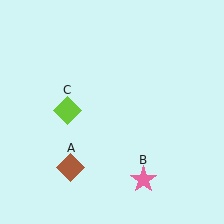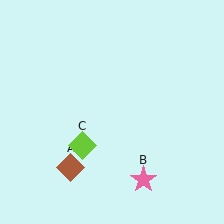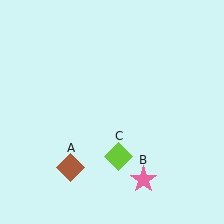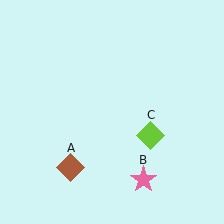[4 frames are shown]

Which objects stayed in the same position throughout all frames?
Brown diamond (object A) and pink star (object B) remained stationary.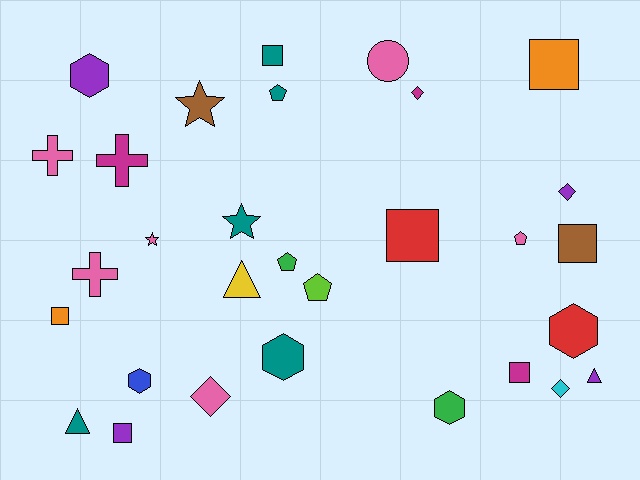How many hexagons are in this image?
There are 5 hexagons.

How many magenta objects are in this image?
There are 3 magenta objects.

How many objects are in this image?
There are 30 objects.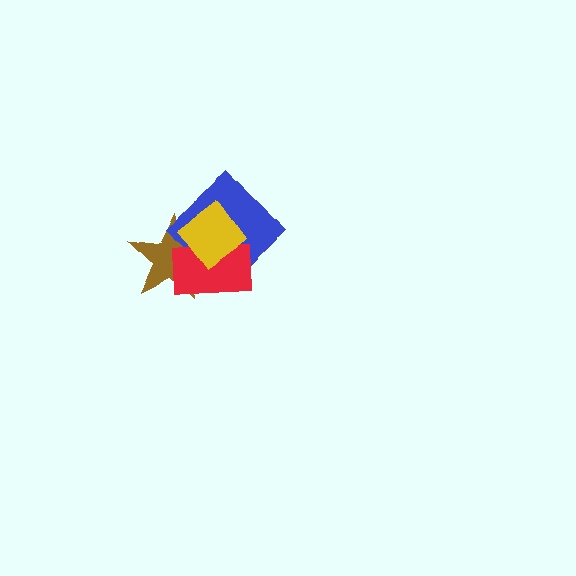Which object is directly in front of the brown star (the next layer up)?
The blue diamond is directly in front of the brown star.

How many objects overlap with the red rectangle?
3 objects overlap with the red rectangle.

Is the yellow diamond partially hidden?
No, no other shape covers it.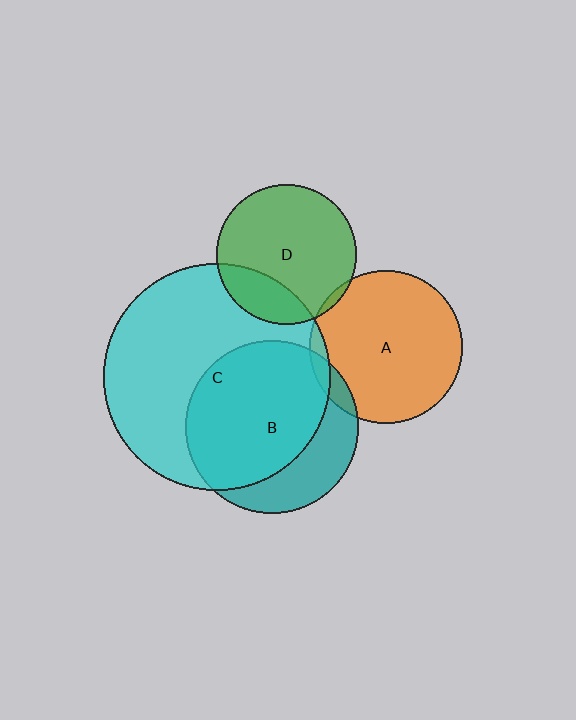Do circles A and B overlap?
Yes.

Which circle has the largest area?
Circle C (cyan).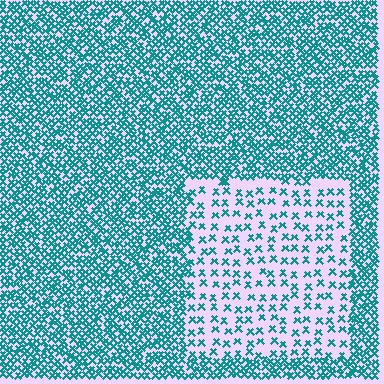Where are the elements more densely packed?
The elements are more densely packed outside the rectangle boundary.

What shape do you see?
I see a rectangle.